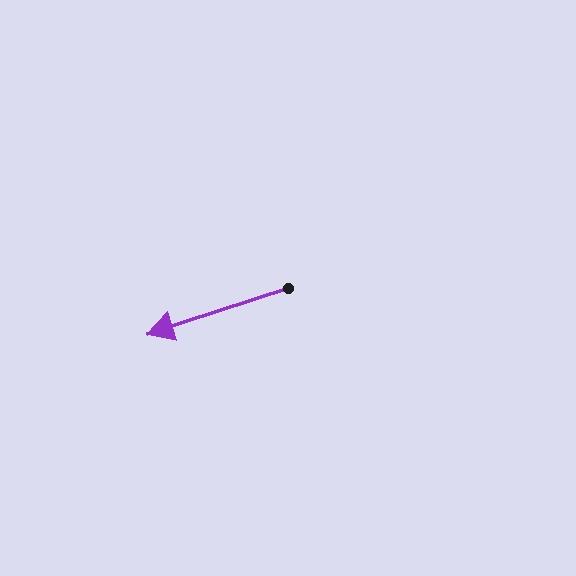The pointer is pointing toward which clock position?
Roughly 8 o'clock.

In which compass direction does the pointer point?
West.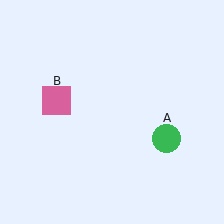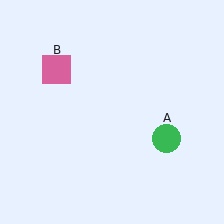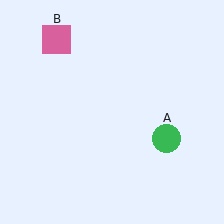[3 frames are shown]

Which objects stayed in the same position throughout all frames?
Green circle (object A) remained stationary.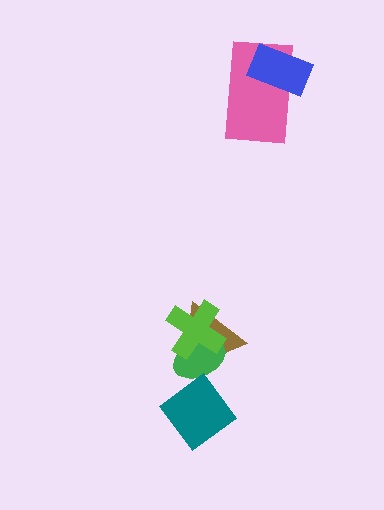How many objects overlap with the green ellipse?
2 objects overlap with the green ellipse.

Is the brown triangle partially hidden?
Yes, it is partially covered by another shape.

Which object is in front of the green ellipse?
The lime cross is in front of the green ellipse.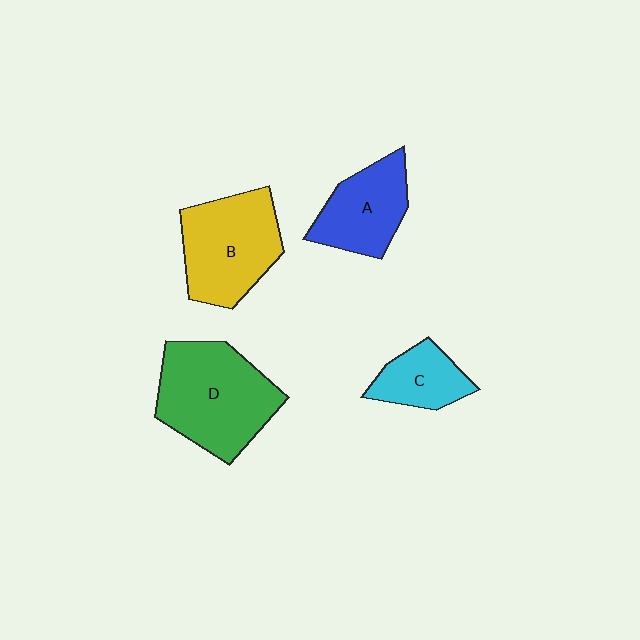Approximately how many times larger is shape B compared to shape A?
Approximately 1.4 times.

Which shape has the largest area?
Shape D (green).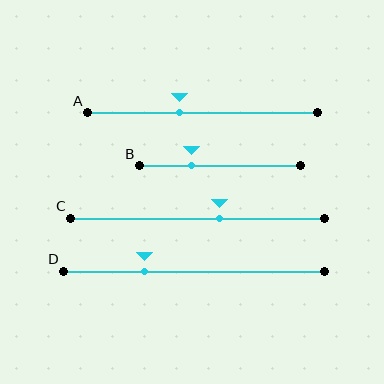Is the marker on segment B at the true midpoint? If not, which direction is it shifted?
No, the marker on segment B is shifted to the left by about 18% of the segment length.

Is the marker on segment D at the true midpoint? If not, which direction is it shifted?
No, the marker on segment D is shifted to the left by about 19% of the segment length.